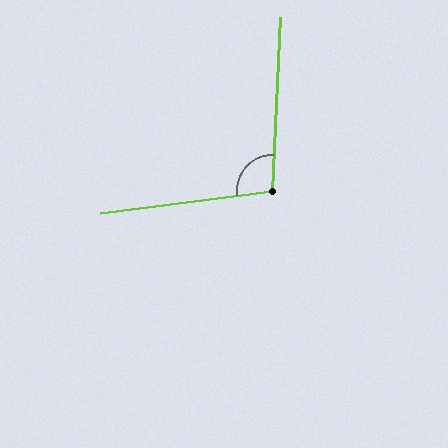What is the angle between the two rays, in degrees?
Approximately 100 degrees.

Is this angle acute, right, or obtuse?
It is obtuse.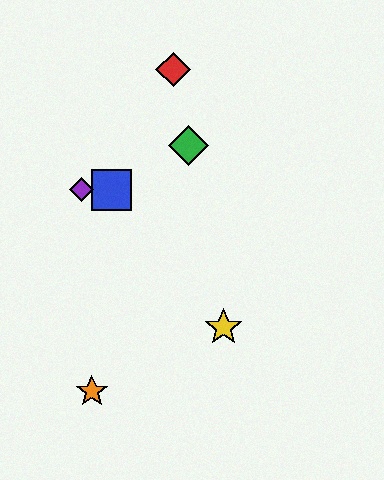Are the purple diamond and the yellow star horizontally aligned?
No, the purple diamond is at y≈190 and the yellow star is at y≈327.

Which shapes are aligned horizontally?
The blue square, the purple diamond are aligned horizontally.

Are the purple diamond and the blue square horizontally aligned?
Yes, both are at y≈190.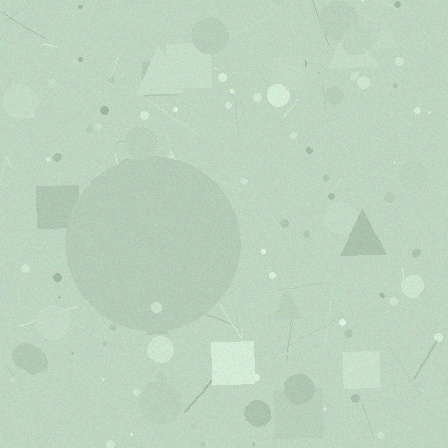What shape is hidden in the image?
A circle is hidden in the image.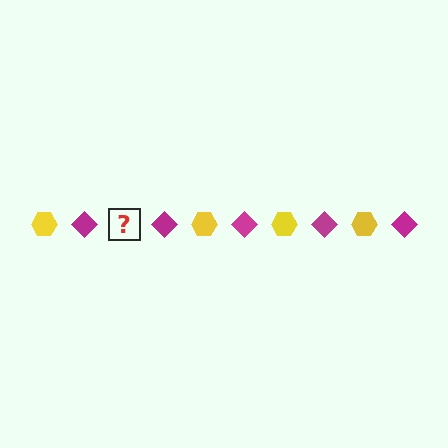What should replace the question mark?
The question mark should be replaced with a yellow hexagon.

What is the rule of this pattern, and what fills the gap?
The rule is that the pattern alternates between yellow hexagon and magenta diamond. The gap should be filled with a yellow hexagon.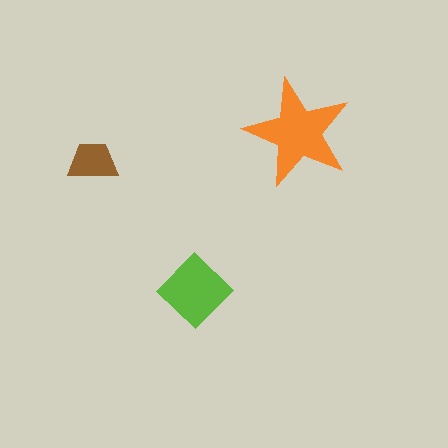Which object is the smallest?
The brown trapezoid.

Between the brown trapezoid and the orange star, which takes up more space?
The orange star.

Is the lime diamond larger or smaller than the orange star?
Smaller.